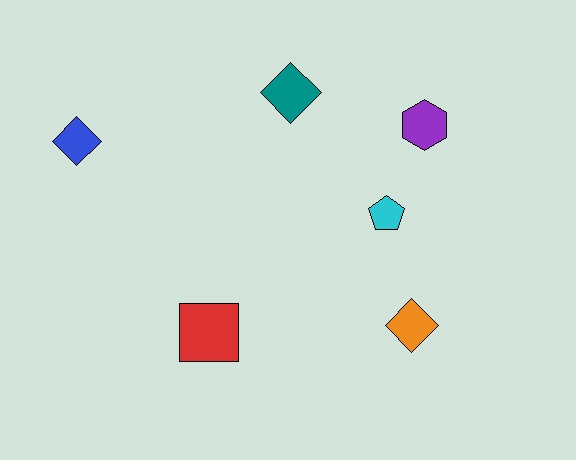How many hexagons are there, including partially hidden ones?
There is 1 hexagon.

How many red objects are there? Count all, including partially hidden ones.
There is 1 red object.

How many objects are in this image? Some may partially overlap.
There are 6 objects.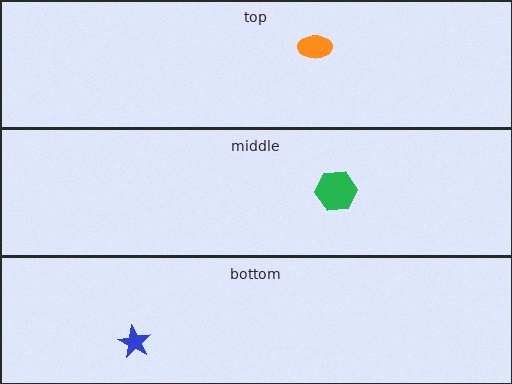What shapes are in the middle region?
The green hexagon.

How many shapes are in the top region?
1.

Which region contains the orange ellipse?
The top region.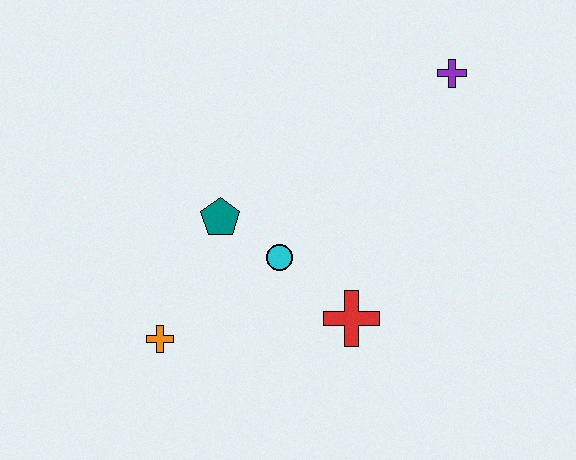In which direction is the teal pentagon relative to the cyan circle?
The teal pentagon is to the left of the cyan circle.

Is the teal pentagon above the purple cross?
No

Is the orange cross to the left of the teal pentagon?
Yes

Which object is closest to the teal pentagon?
The cyan circle is closest to the teal pentagon.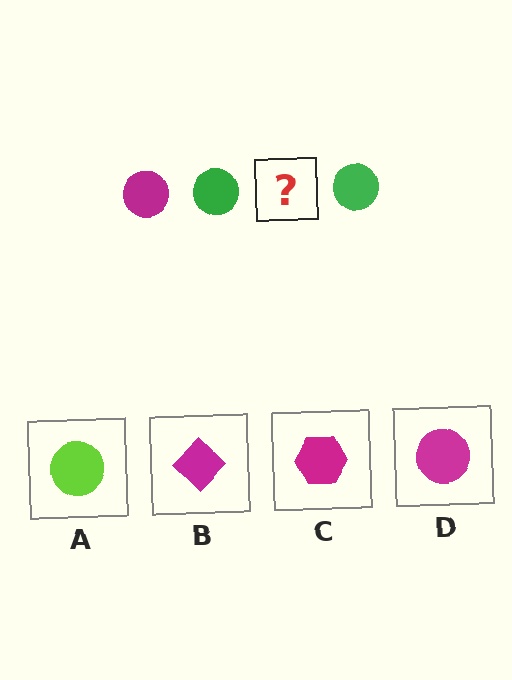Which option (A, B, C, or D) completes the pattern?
D.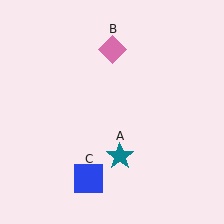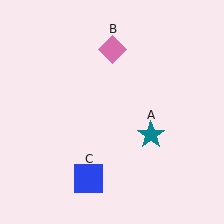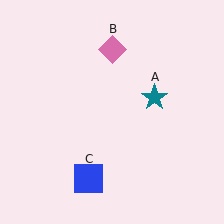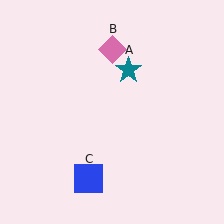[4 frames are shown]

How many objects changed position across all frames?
1 object changed position: teal star (object A).